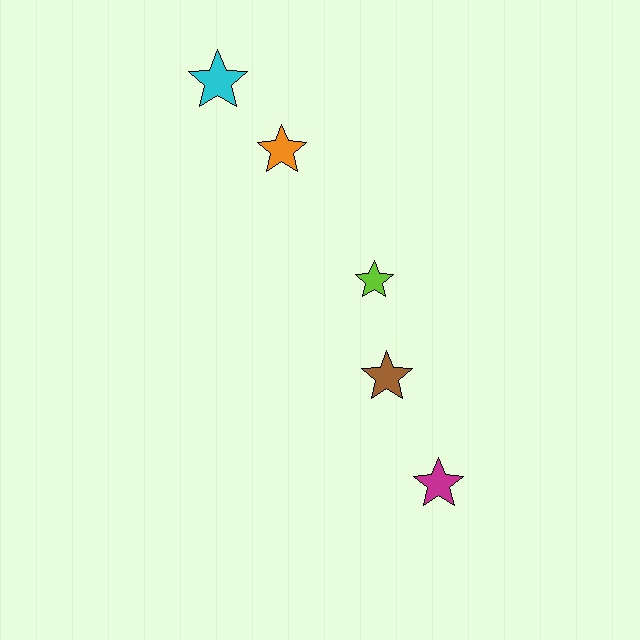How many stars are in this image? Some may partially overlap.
There are 5 stars.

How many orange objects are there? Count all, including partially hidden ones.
There is 1 orange object.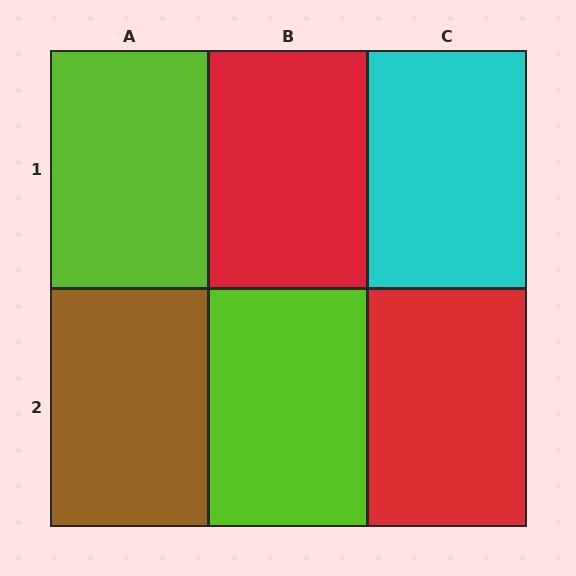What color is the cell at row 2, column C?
Red.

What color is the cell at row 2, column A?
Brown.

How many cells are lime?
2 cells are lime.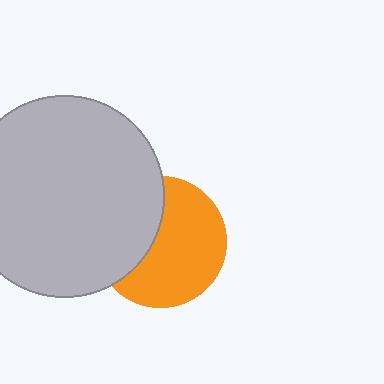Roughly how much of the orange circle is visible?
About half of it is visible (roughly 62%).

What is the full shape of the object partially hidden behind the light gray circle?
The partially hidden object is an orange circle.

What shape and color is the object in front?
The object in front is a light gray circle.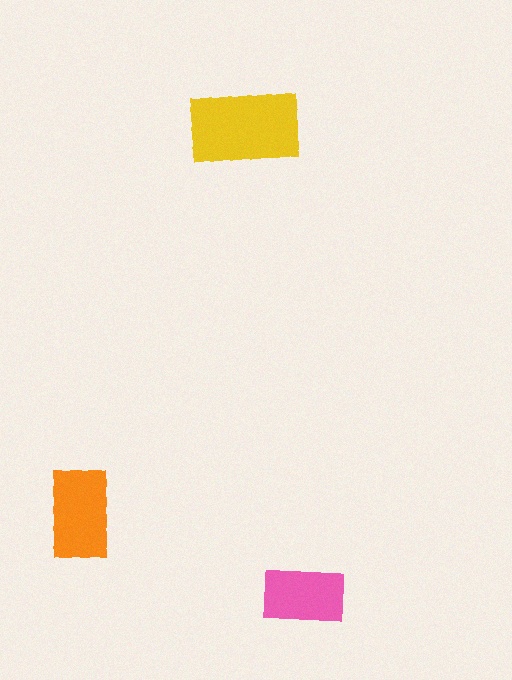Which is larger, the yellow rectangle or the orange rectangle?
The yellow one.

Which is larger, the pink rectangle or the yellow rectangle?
The yellow one.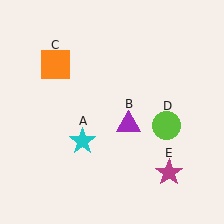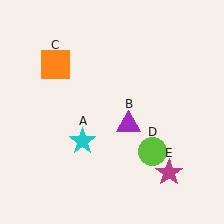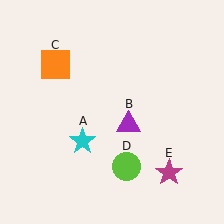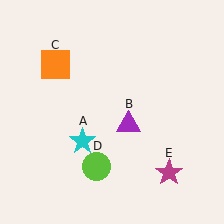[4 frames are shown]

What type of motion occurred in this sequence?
The lime circle (object D) rotated clockwise around the center of the scene.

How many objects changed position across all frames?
1 object changed position: lime circle (object D).